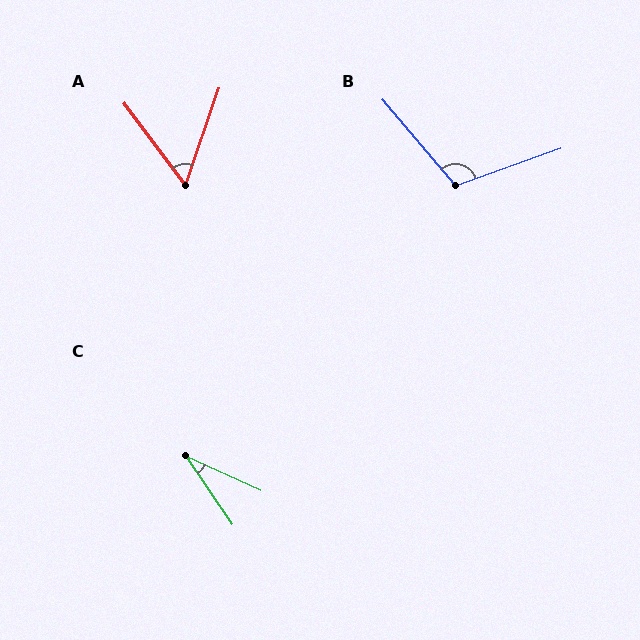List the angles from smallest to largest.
C (31°), A (56°), B (111°).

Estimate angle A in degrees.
Approximately 56 degrees.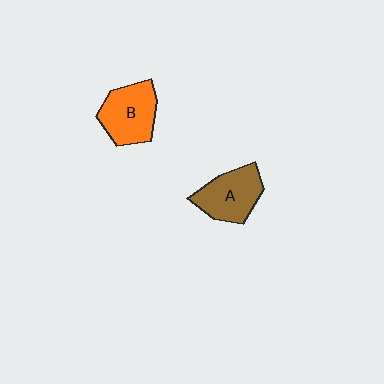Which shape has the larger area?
Shape B (orange).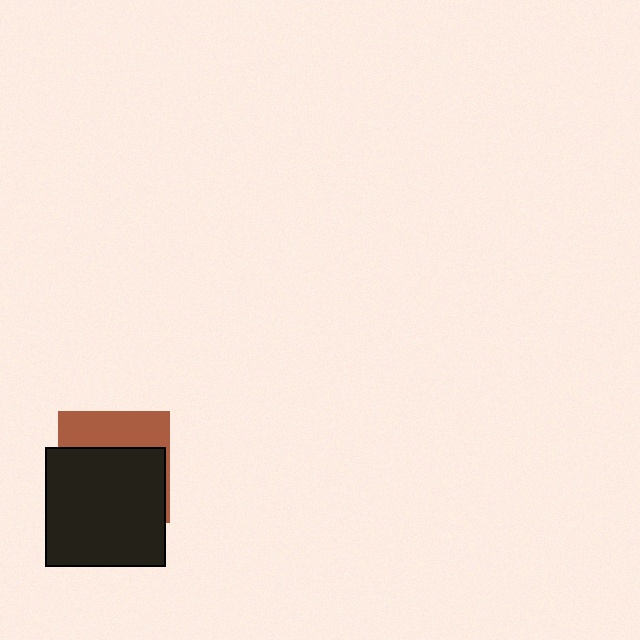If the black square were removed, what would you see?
You would see the complete brown square.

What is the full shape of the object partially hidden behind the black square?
The partially hidden object is a brown square.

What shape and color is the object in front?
The object in front is a black square.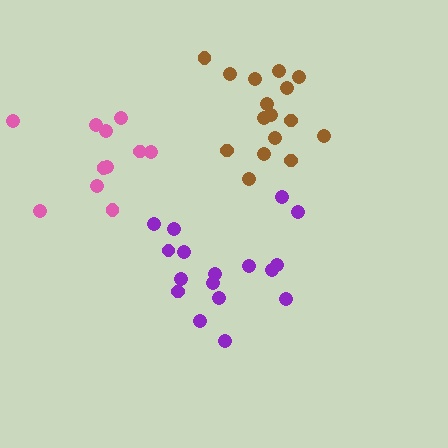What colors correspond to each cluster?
The clusters are colored: purple, brown, pink.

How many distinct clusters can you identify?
There are 3 distinct clusters.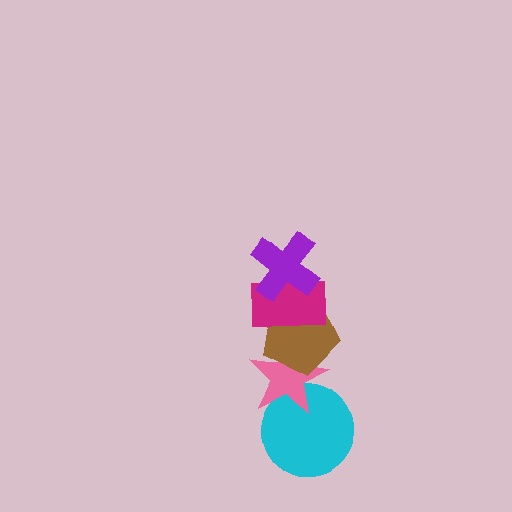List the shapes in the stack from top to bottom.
From top to bottom: the purple cross, the magenta rectangle, the brown pentagon, the pink star, the cyan circle.